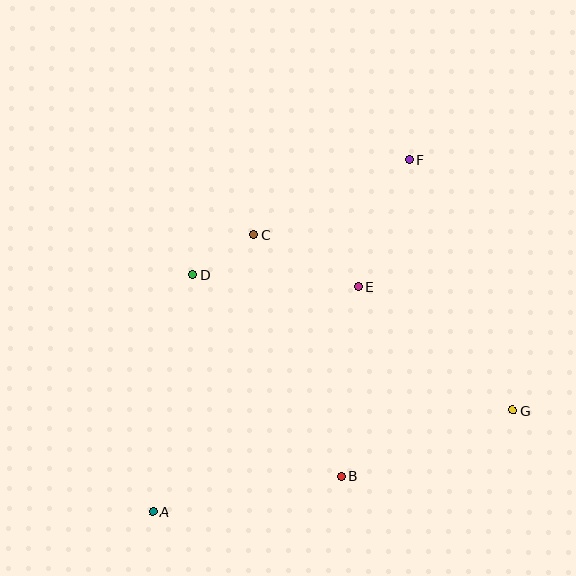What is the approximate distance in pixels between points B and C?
The distance between B and C is approximately 257 pixels.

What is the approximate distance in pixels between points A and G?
The distance between A and G is approximately 374 pixels.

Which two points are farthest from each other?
Points A and F are farthest from each other.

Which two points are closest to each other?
Points C and D are closest to each other.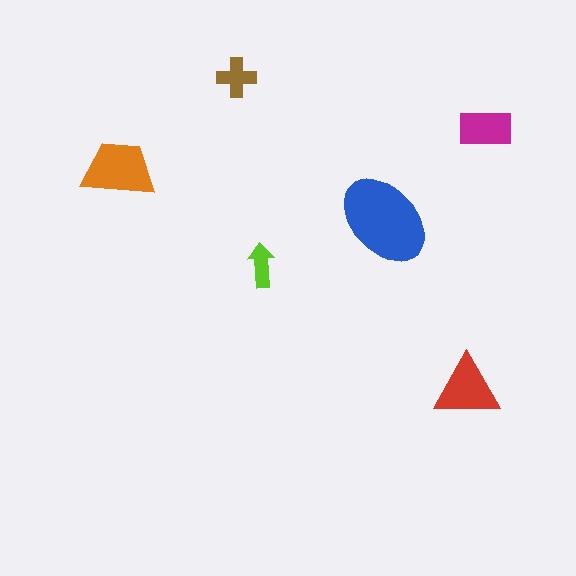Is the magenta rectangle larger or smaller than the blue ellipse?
Smaller.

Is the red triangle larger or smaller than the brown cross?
Larger.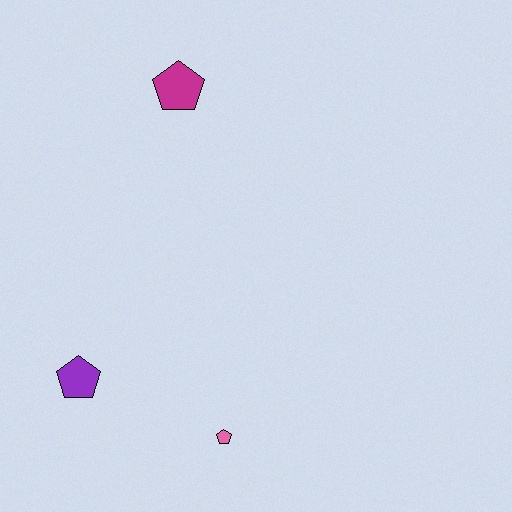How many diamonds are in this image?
There are no diamonds.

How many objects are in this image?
There are 3 objects.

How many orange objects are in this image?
There are no orange objects.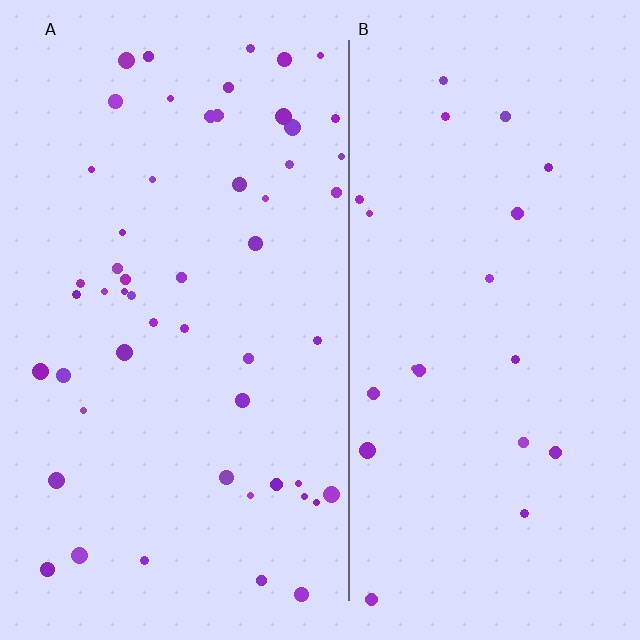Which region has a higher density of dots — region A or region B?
A (the left).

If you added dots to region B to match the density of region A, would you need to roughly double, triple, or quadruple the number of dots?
Approximately double.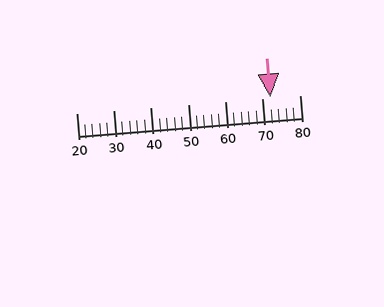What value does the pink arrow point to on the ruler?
The pink arrow points to approximately 72.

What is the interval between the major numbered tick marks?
The major tick marks are spaced 10 units apart.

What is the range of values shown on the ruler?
The ruler shows values from 20 to 80.